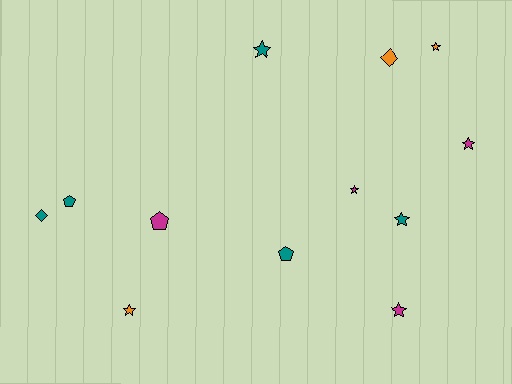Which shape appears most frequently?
Star, with 7 objects.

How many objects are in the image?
There are 12 objects.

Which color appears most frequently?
Teal, with 5 objects.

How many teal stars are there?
There are 2 teal stars.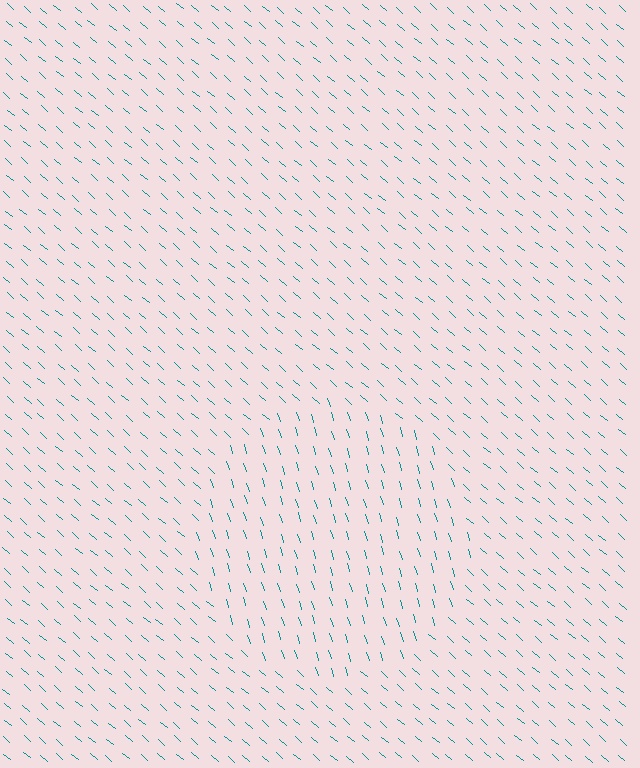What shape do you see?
I see a circle.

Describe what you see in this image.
The image is filled with small teal line segments. A circle region in the image has lines oriented differently from the surrounding lines, creating a visible texture boundary.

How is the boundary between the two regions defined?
The boundary is defined purely by a change in line orientation (approximately 32 degrees difference). All lines are the same color and thickness.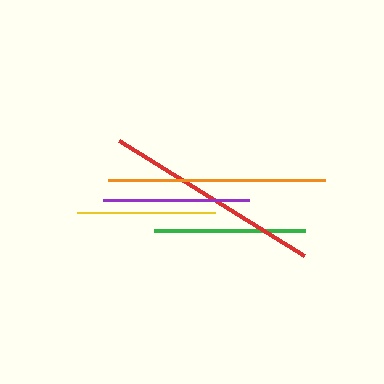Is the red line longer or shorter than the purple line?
The red line is longer than the purple line.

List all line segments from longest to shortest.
From longest to shortest: red, orange, green, purple, yellow.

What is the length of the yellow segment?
The yellow segment is approximately 138 pixels long.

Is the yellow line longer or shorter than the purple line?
The purple line is longer than the yellow line.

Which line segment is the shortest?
The yellow line is the shortest at approximately 138 pixels.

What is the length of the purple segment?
The purple segment is approximately 146 pixels long.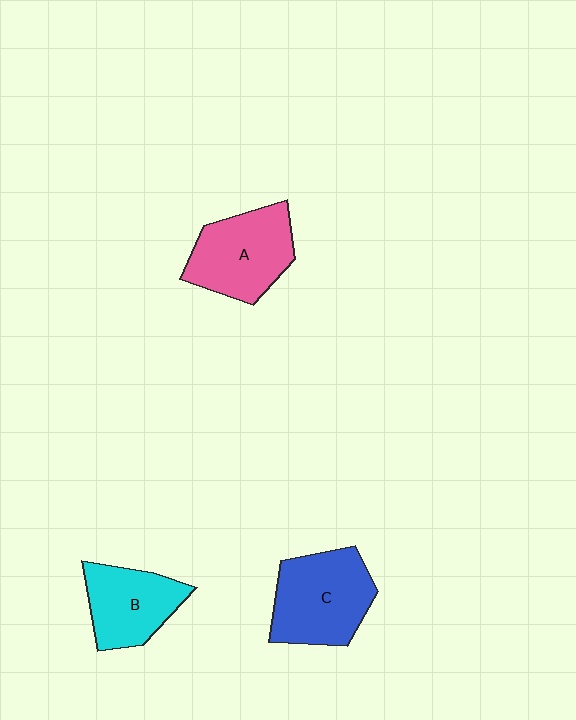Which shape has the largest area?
Shape C (blue).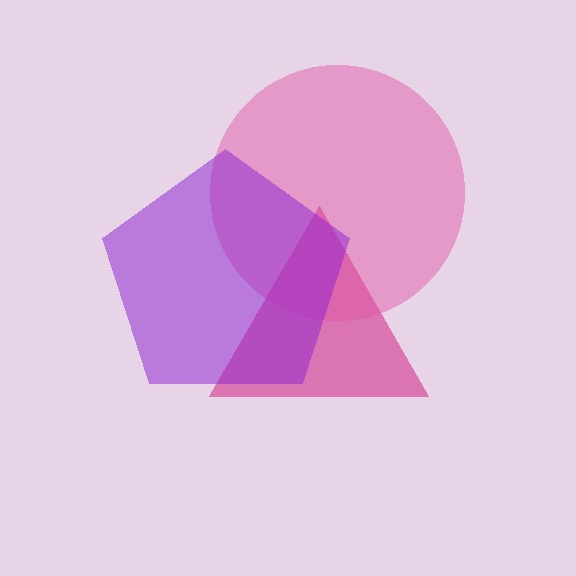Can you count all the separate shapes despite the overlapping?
Yes, there are 3 separate shapes.